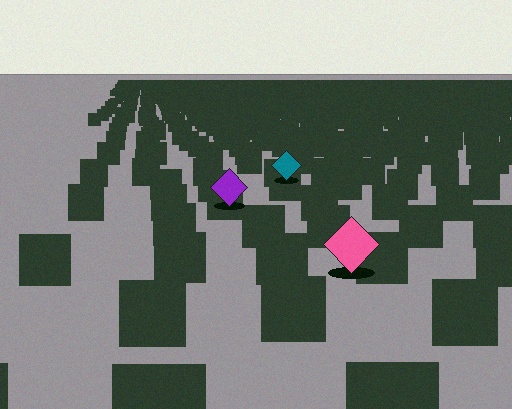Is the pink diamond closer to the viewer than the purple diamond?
Yes. The pink diamond is closer — you can tell from the texture gradient: the ground texture is coarser near it.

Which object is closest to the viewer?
The pink diamond is closest. The texture marks near it are larger and more spread out.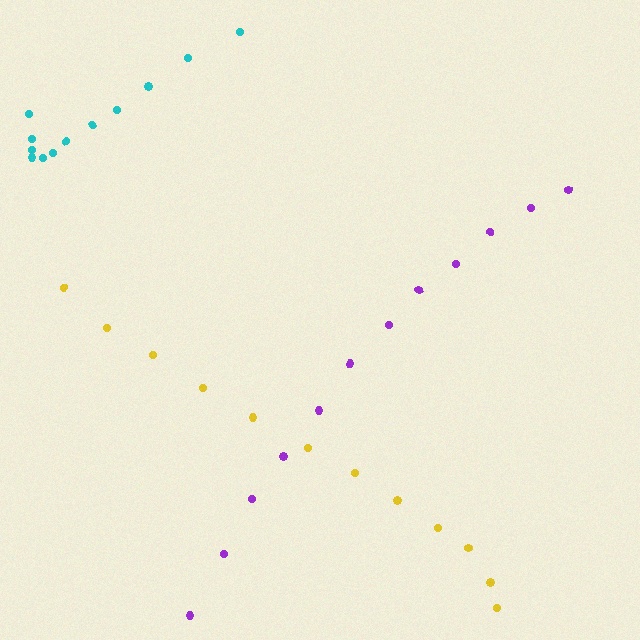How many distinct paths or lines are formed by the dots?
There are 3 distinct paths.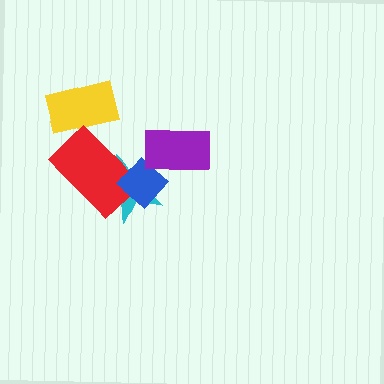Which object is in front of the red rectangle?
The blue diamond is in front of the red rectangle.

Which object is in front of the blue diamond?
The purple rectangle is in front of the blue diamond.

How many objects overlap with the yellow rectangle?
1 object overlaps with the yellow rectangle.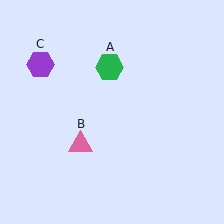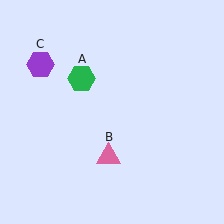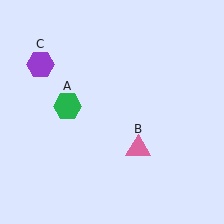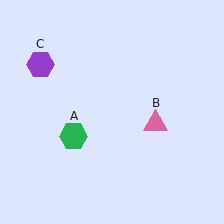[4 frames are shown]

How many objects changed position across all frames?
2 objects changed position: green hexagon (object A), pink triangle (object B).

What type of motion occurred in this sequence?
The green hexagon (object A), pink triangle (object B) rotated counterclockwise around the center of the scene.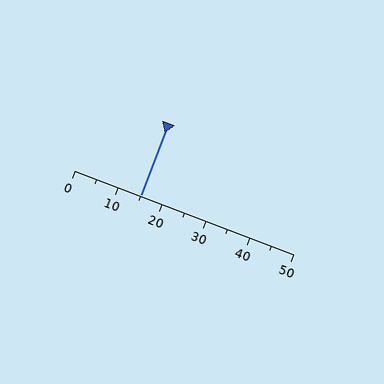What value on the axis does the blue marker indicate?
The marker indicates approximately 15.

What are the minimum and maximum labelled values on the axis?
The axis runs from 0 to 50.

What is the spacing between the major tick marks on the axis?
The major ticks are spaced 10 apart.